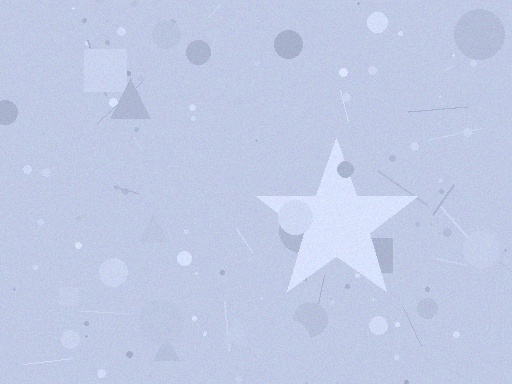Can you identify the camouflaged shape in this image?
The camouflaged shape is a star.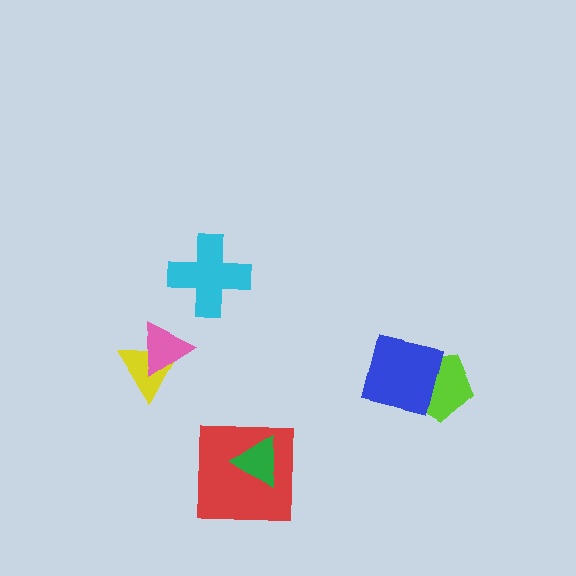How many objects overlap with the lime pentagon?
1 object overlaps with the lime pentagon.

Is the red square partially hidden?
Yes, it is partially covered by another shape.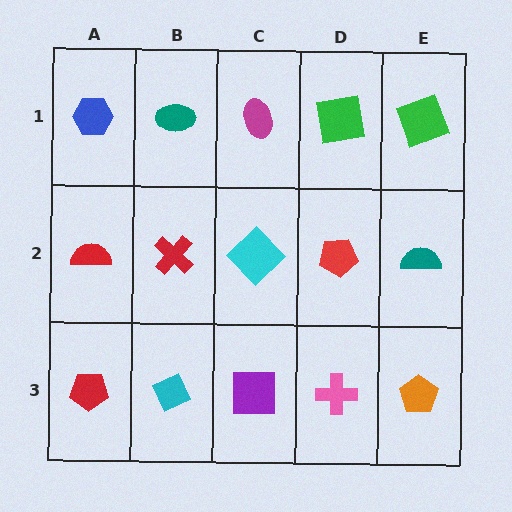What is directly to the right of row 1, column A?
A teal ellipse.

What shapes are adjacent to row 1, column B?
A red cross (row 2, column B), a blue hexagon (row 1, column A), a magenta ellipse (row 1, column C).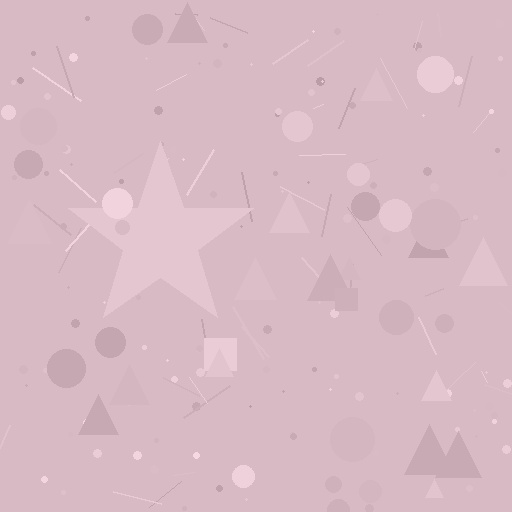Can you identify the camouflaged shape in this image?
The camouflaged shape is a star.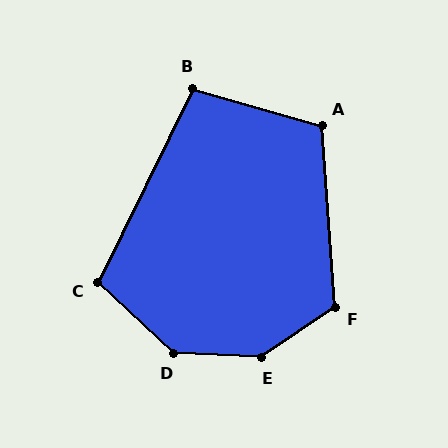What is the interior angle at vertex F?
Approximately 120 degrees (obtuse).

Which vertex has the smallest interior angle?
B, at approximately 100 degrees.